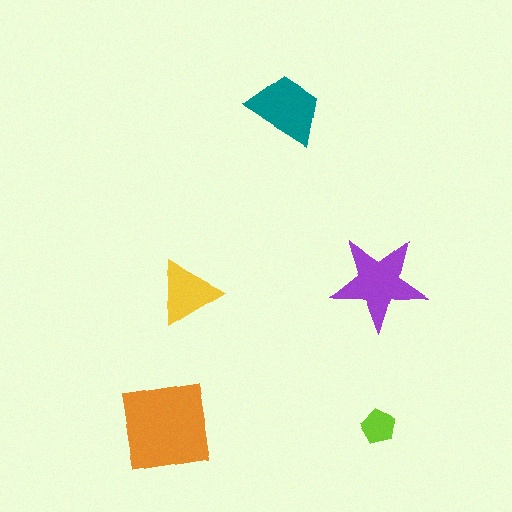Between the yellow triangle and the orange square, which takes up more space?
The orange square.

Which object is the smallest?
The lime pentagon.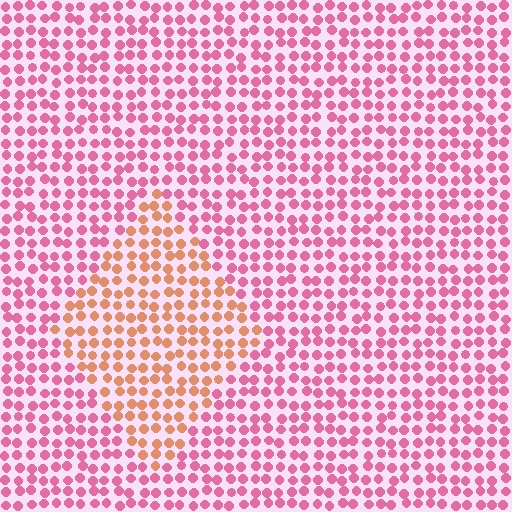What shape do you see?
I see a diamond.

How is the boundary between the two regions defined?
The boundary is defined purely by a slight shift in hue (about 45 degrees). Spacing, size, and orientation are identical on both sides.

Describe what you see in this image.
The image is filled with small pink elements in a uniform arrangement. A diamond-shaped region is visible where the elements are tinted to a slightly different hue, forming a subtle color boundary.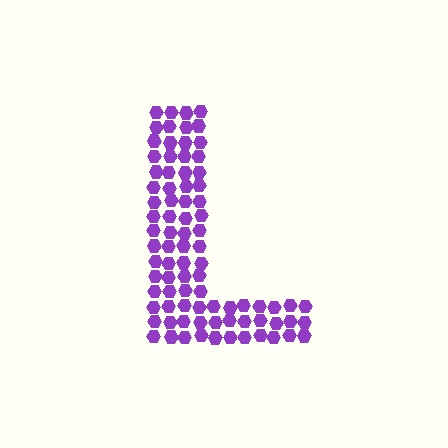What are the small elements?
The small elements are hexagons.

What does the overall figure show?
The overall figure shows the letter L.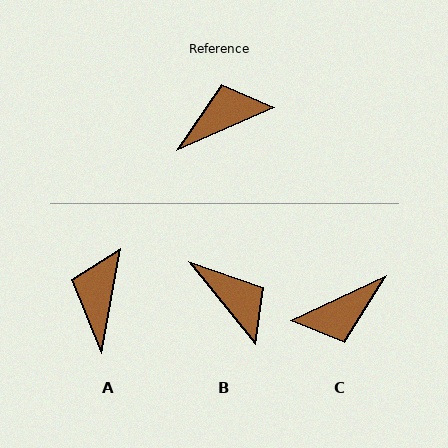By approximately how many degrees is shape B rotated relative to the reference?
Approximately 75 degrees clockwise.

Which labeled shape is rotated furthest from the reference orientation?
C, about 178 degrees away.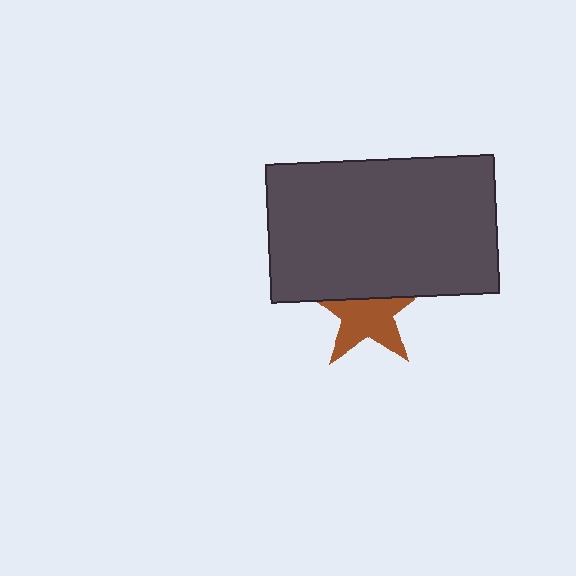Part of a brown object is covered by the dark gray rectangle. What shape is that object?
It is a star.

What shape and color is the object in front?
The object in front is a dark gray rectangle.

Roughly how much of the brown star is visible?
About half of it is visible (roughly 61%).